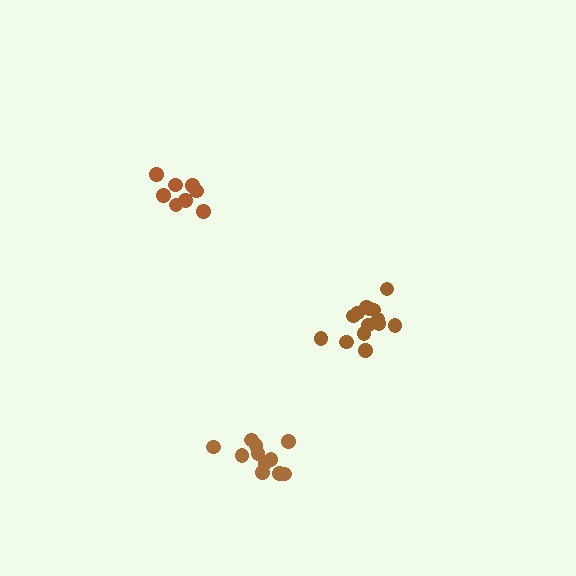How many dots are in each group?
Group 1: 8 dots, Group 2: 14 dots, Group 3: 11 dots (33 total).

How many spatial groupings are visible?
There are 3 spatial groupings.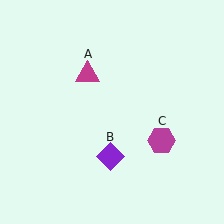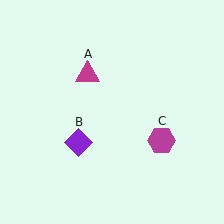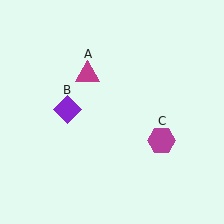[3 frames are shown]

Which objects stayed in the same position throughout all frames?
Magenta triangle (object A) and magenta hexagon (object C) remained stationary.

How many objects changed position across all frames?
1 object changed position: purple diamond (object B).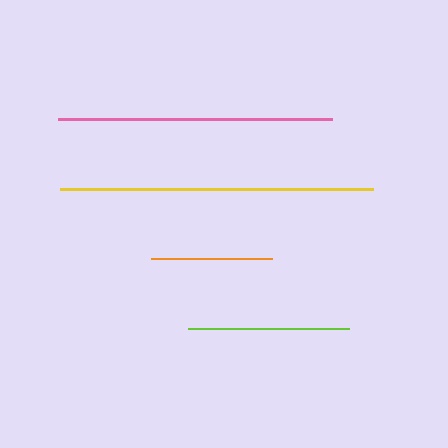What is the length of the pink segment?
The pink segment is approximately 274 pixels long.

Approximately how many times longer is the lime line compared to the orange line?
The lime line is approximately 1.3 times the length of the orange line.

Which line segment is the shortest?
The orange line is the shortest at approximately 121 pixels.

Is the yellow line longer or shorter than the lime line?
The yellow line is longer than the lime line.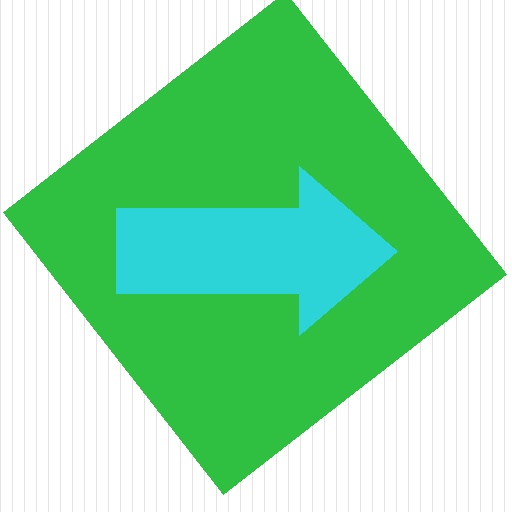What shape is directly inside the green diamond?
The cyan arrow.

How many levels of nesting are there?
2.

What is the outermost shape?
The green diamond.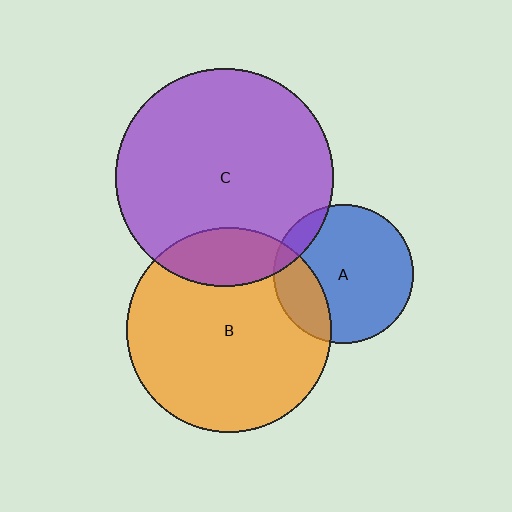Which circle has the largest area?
Circle C (purple).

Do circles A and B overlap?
Yes.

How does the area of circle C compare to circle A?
Approximately 2.4 times.